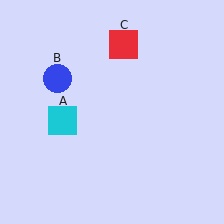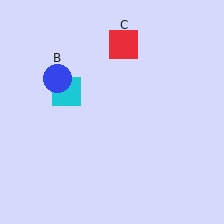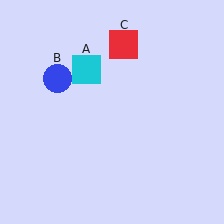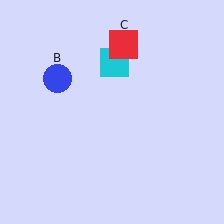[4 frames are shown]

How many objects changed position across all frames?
1 object changed position: cyan square (object A).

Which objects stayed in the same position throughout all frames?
Blue circle (object B) and red square (object C) remained stationary.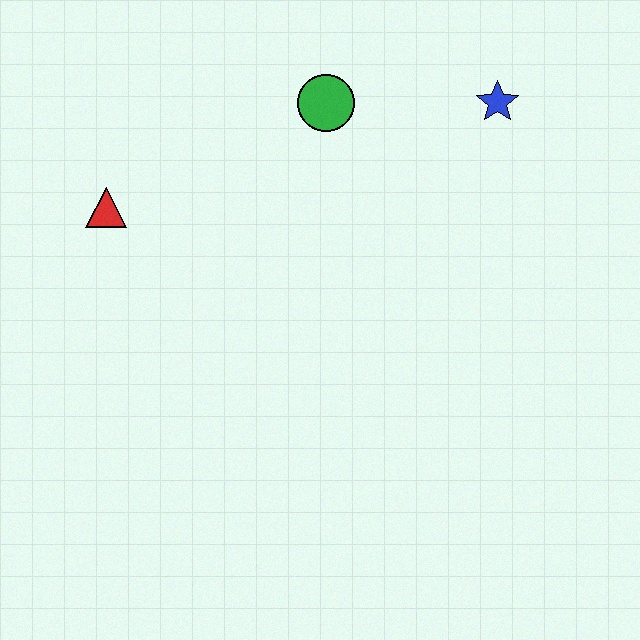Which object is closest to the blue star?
The green circle is closest to the blue star.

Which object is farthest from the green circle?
The red triangle is farthest from the green circle.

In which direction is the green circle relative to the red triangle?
The green circle is to the right of the red triangle.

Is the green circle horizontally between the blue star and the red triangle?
Yes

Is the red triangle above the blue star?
No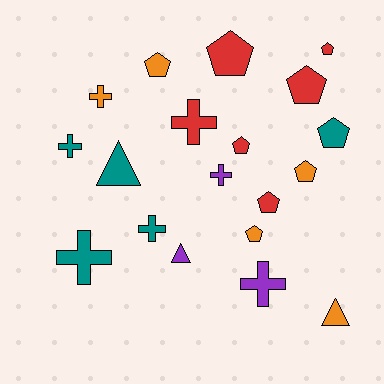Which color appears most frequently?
Red, with 6 objects.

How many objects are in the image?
There are 19 objects.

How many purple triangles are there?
There is 1 purple triangle.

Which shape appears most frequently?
Pentagon, with 9 objects.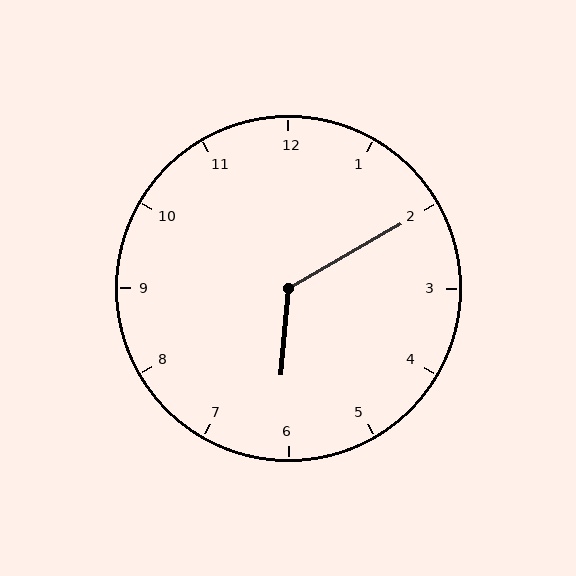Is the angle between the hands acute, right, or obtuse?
It is obtuse.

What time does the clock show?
6:10.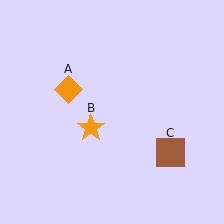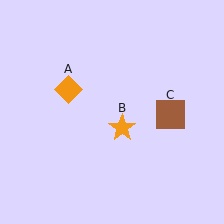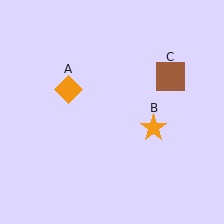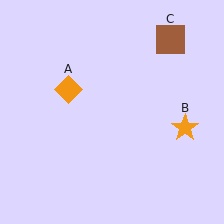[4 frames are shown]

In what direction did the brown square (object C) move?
The brown square (object C) moved up.